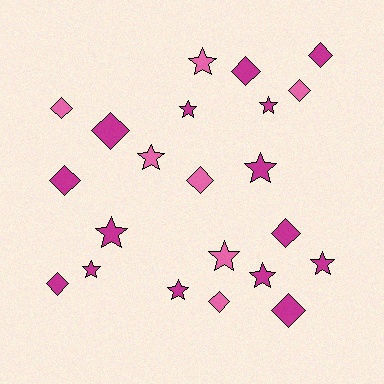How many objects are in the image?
There are 22 objects.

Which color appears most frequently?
Magenta, with 15 objects.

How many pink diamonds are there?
There are 4 pink diamonds.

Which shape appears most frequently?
Diamond, with 11 objects.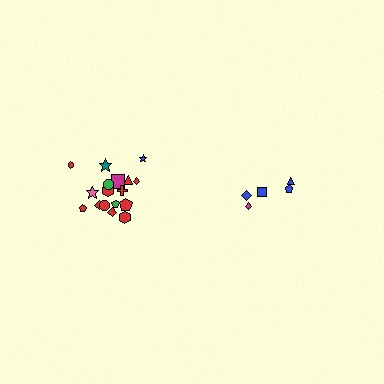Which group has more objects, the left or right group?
The left group.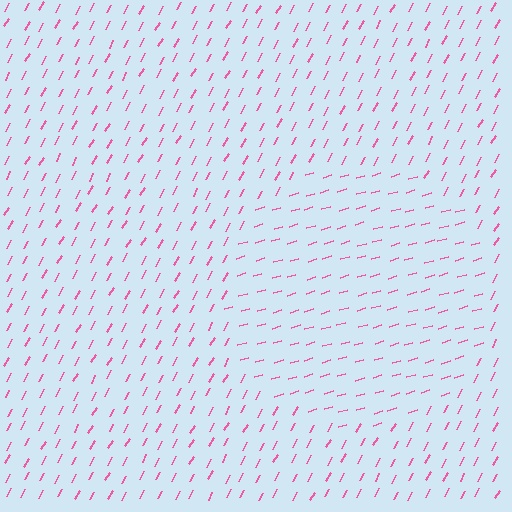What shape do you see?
I see a circle.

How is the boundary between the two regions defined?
The boundary is defined purely by a change in line orientation (approximately 45 degrees difference). All lines are the same color and thickness.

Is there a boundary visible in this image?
Yes, there is a texture boundary formed by a change in line orientation.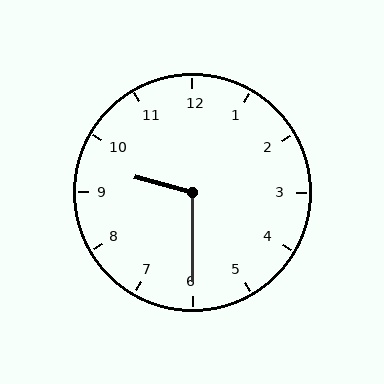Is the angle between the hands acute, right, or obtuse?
It is obtuse.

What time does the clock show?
9:30.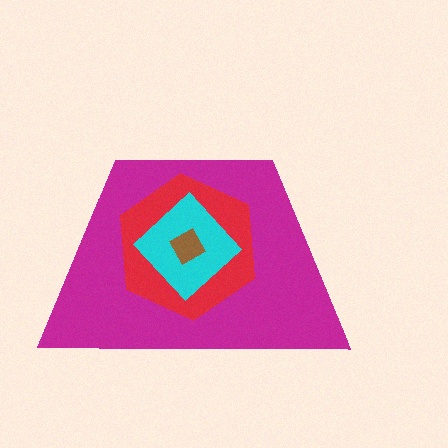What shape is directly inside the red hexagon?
The cyan diamond.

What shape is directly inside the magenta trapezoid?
The red hexagon.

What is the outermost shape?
The magenta trapezoid.